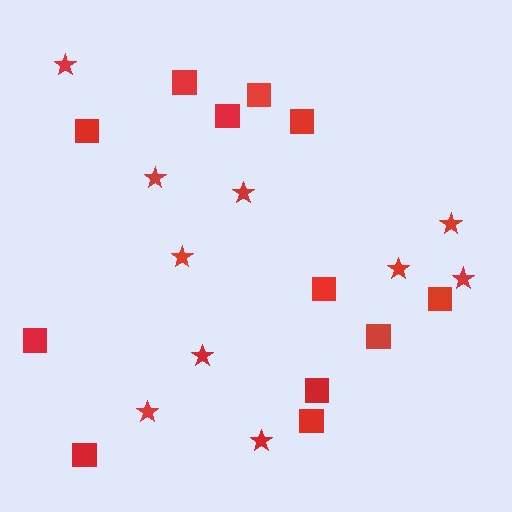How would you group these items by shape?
There are 2 groups: one group of stars (10) and one group of squares (12).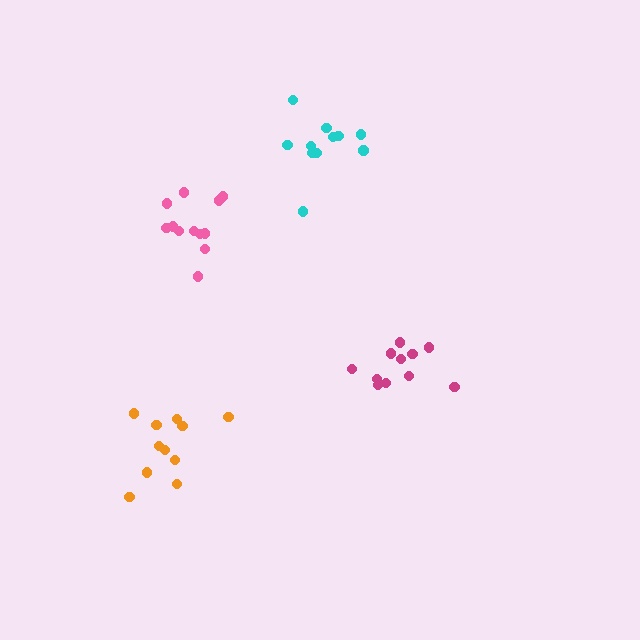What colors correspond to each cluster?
The clusters are colored: pink, cyan, magenta, orange.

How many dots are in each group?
Group 1: 12 dots, Group 2: 11 dots, Group 3: 11 dots, Group 4: 11 dots (45 total).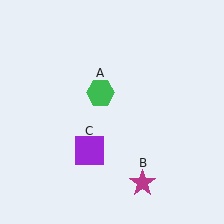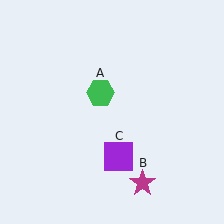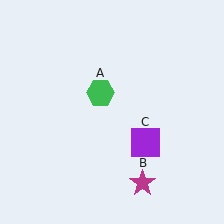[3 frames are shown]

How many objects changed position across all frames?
1 object changed position: purple square (object C).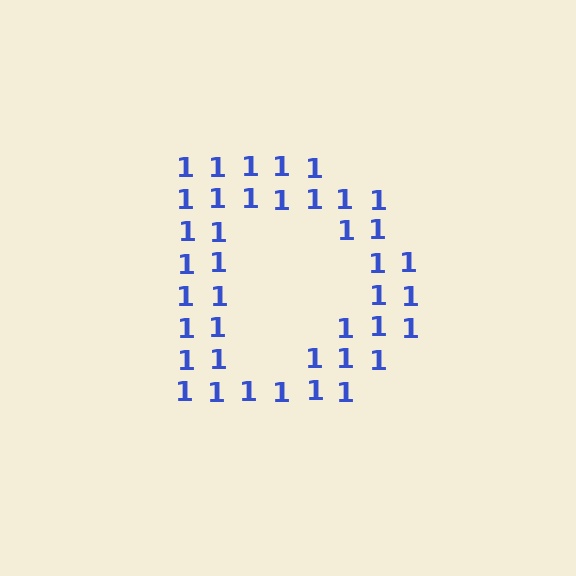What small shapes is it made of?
It is made of small digit 1's.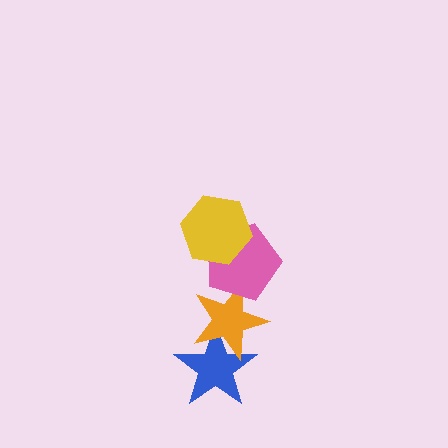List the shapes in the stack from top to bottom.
From top to bottom: the yellow hexagon, the pink pentagon, the orange star, the blue star.